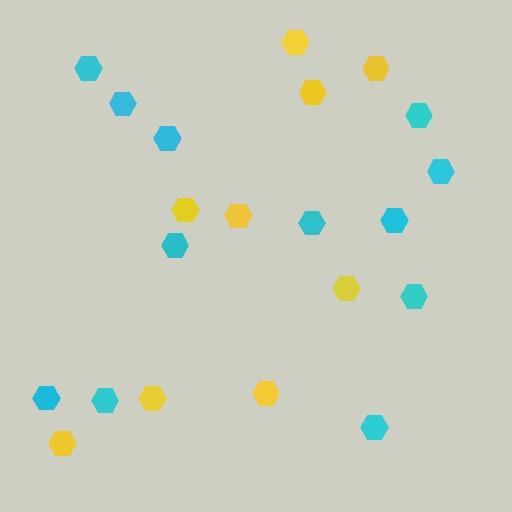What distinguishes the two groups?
There are 2 groups: one group of cyan hexagons (12) and one group of yellow hexagons (9).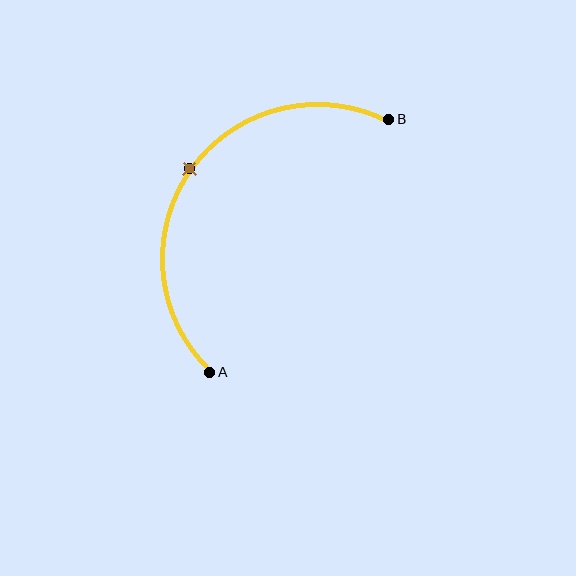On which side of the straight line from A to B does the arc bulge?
The arc bulges above and to the left of the straight line connecting A and B.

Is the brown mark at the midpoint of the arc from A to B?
Yes. The brown mark lies on the arc at equal arc-length from both A and B — it is the arc midpoint.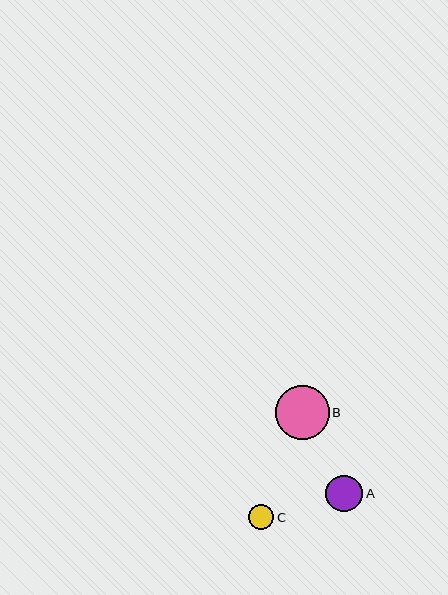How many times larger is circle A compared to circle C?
Circle A is approximately 1.4 times the size of circle C.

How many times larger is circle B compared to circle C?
Circle B is approximately 2.1 times the size of circle C.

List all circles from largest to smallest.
From largest to smallest: B, A, C.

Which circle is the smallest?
Circle C is the smallest with a size of approximately 25 pixels.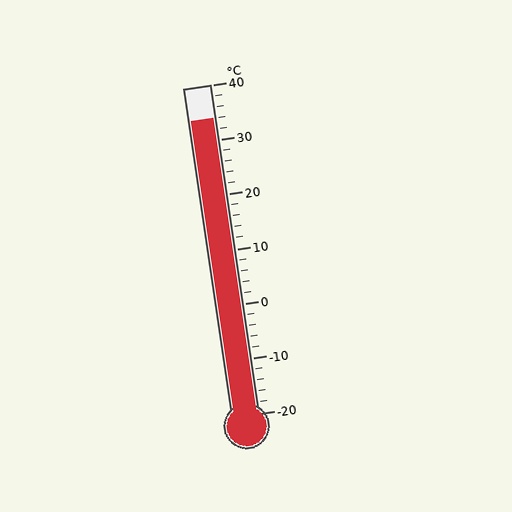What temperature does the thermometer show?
The thermometer shows approximately 34°C.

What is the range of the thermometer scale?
The thermometer scale ranges from -20°C to 40°C.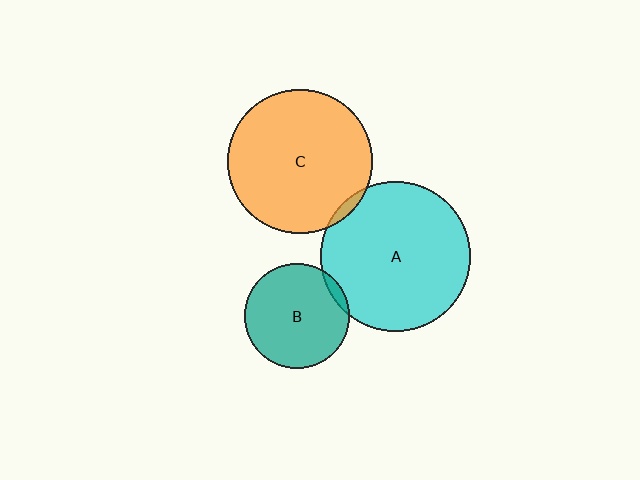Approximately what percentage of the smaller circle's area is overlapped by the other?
Approximately 5%.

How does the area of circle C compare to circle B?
Approximately 1.9 times.